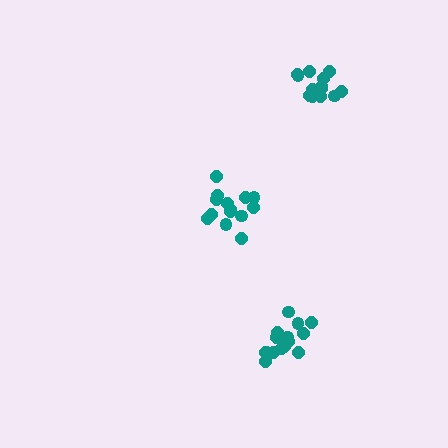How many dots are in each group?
Group 1: 15 dots, Group 2: 17 dots, Group 3: 13 dots (45 total).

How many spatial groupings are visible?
There are 3 spatial groupings.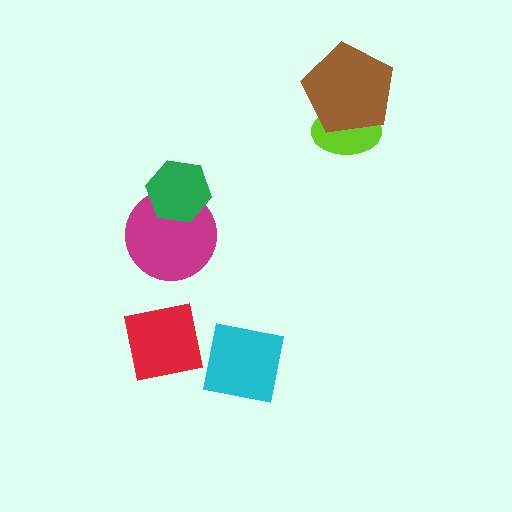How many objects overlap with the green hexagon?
1 object overlaps with the green hexagon.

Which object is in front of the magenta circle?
The green hexagon is in front of the magenta circle.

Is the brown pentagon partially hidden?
No, no other shape covers it.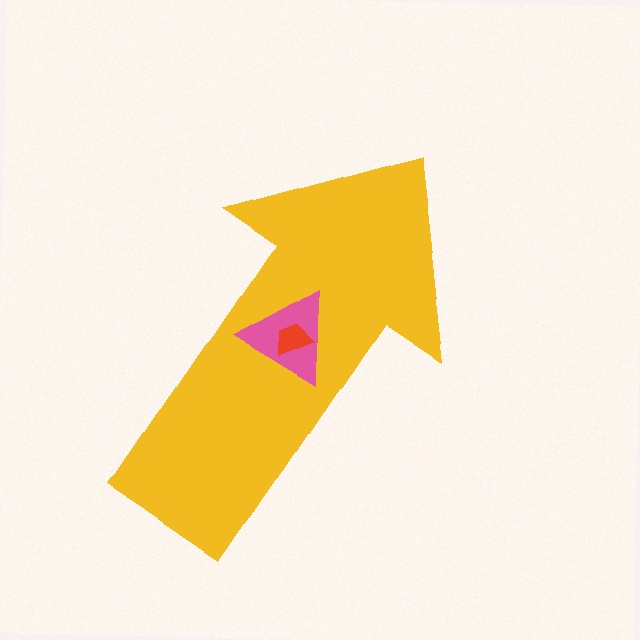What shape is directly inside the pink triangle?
The red trapezoid.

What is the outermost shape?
The yellow arrow.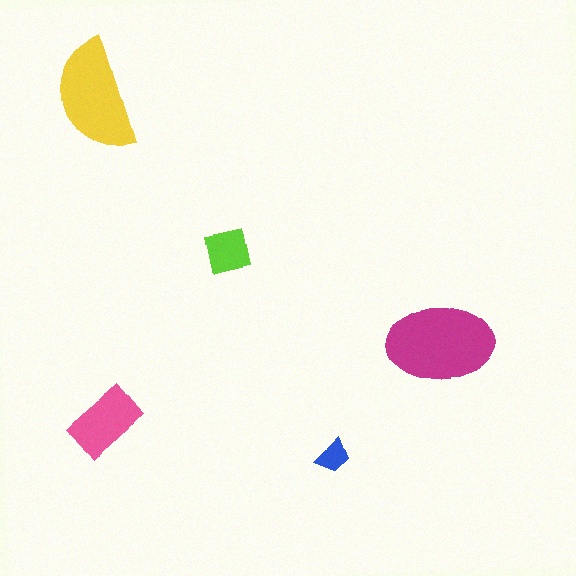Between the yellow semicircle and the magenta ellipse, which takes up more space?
The magenta ellipse.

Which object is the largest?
The magenta ellipse.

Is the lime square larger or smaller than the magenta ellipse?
Smaller.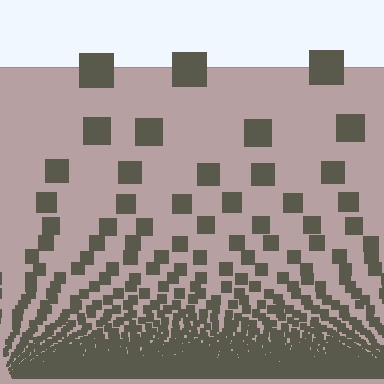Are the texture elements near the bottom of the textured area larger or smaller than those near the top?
Smaller. The gradient is inverted — elements near the bottom are smaller and denser.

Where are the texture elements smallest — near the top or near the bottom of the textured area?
Near the bottom.